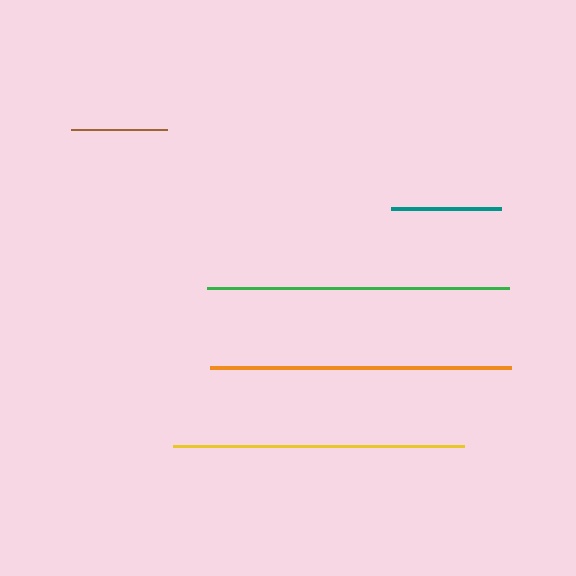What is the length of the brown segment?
The brown segment is approximately 96 pixels long.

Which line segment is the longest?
The green line is the longest at approximately 301 pixels.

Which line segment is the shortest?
The brown line is the shortest at approximately 96 pixels.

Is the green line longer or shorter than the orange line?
The green line is longer than the orange line.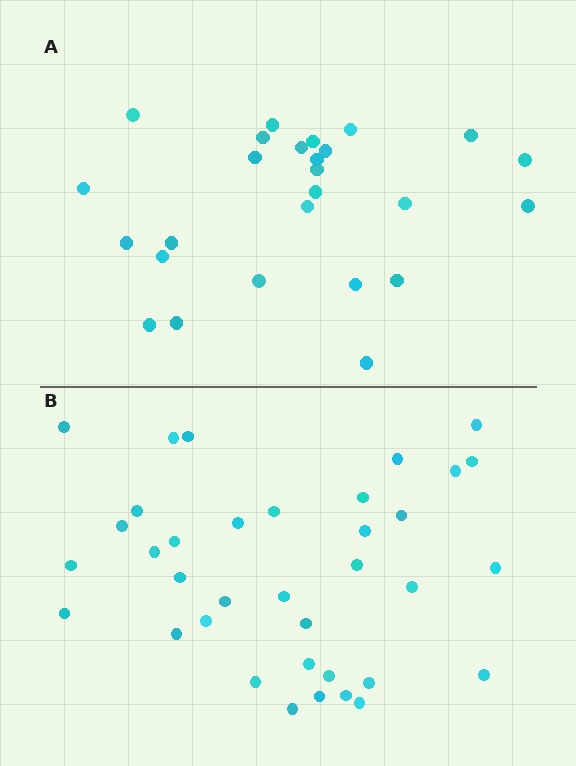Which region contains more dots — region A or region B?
Region B (the bottom region) has more dots.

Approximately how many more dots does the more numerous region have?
Region B has roughly 10 or so more dots than region A.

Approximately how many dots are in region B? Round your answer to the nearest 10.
About 40 dots. (The exact count is 36, which rounds to 40.)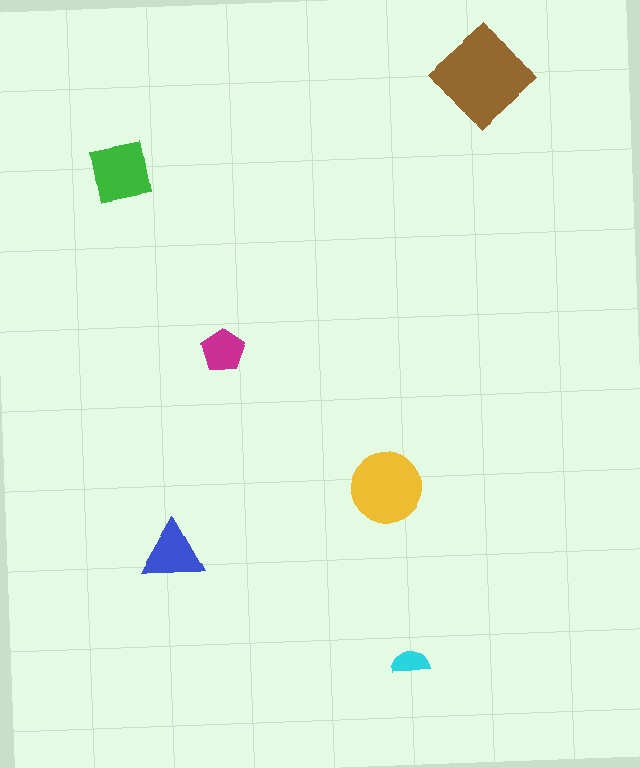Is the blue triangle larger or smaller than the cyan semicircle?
Larger.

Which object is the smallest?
The cyan semicircle.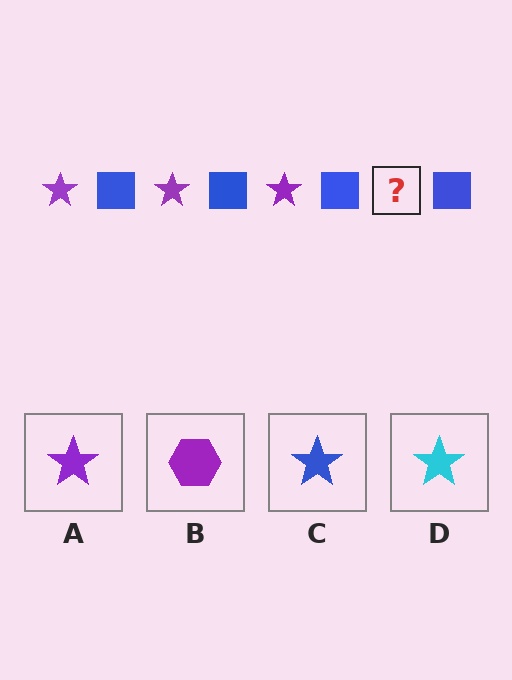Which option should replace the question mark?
Option A.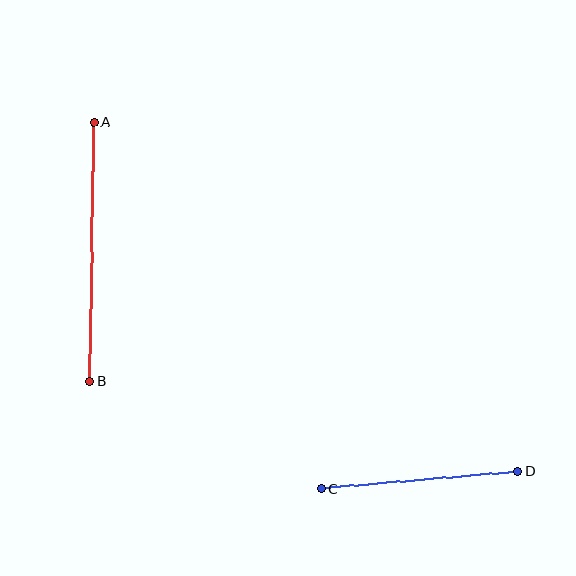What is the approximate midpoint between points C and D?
The midpoint is at approximately (419, 480) pixels.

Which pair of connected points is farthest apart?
Points A and B are farthest apart.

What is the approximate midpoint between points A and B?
The midpoint is at approximately (92, 252) pixels.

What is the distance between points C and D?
The distance is approximately 198 pixels.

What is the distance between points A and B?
The distance is approximately 259 pixels.